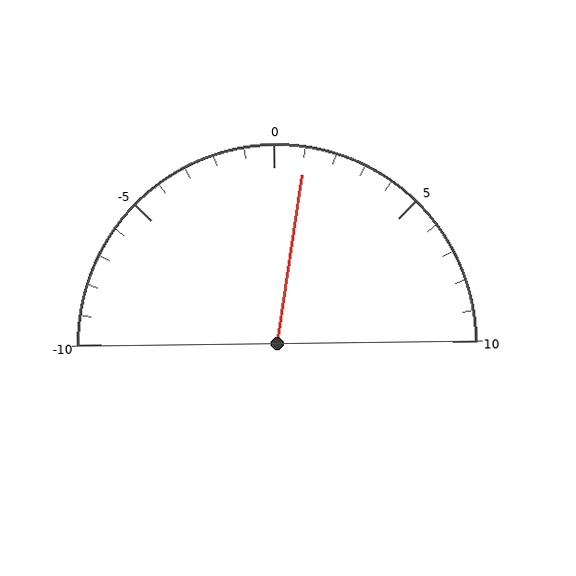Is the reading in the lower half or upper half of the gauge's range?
The reading is in the upper half of the range (-10 to 10).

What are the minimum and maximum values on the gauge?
The gauge ranges from -10 to 10.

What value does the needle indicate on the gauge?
The needle indicates approximately 1.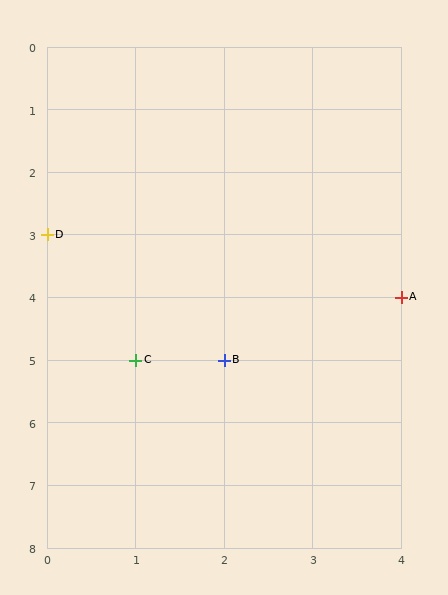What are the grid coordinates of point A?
Point A is at grid coordinates (4, 4).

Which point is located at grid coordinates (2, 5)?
Point B is at (2, 5).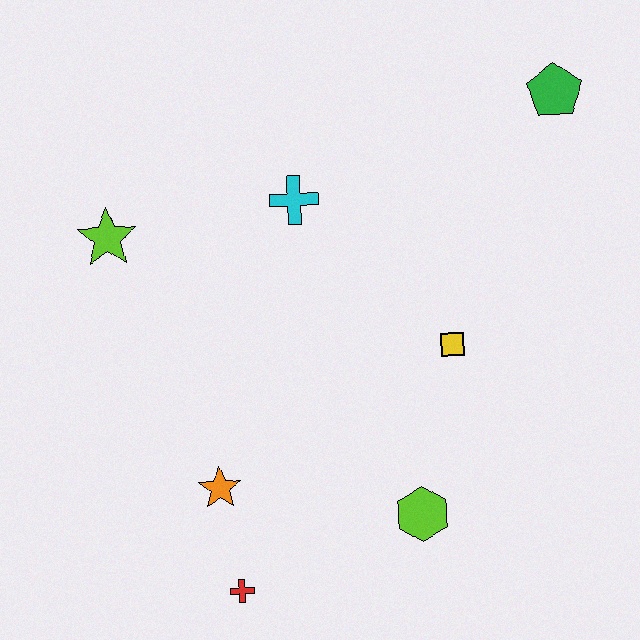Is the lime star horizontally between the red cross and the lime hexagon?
No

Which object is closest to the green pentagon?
The yellow square is closest to the green pentagon.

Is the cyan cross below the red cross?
No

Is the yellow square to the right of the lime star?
Yes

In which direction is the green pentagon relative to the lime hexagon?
The green pentagon is above the lime hexagon.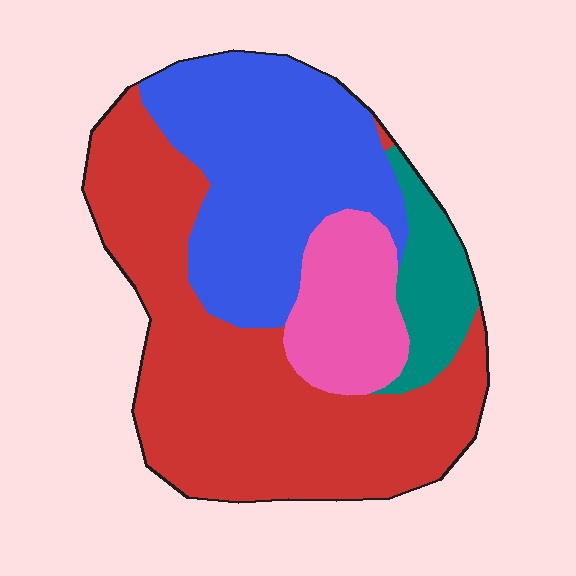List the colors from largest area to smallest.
From largest to smallest: red, blue, pink, teal.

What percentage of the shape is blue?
Blue covers about 30% of the shape.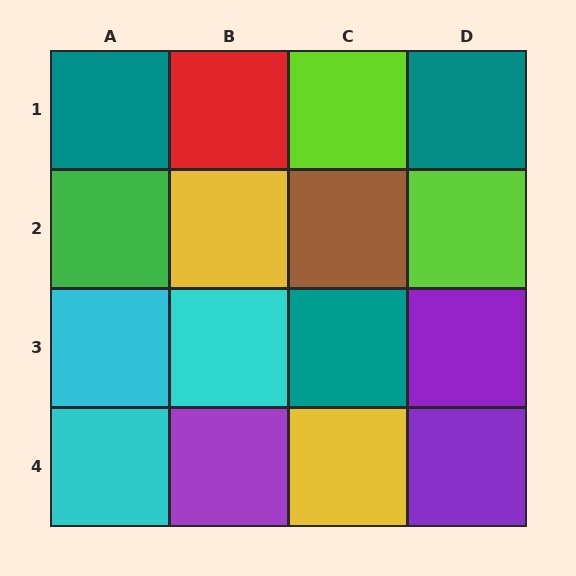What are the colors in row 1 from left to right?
Teal, red, lime, teal.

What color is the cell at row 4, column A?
Cyan.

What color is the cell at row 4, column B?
Purple.